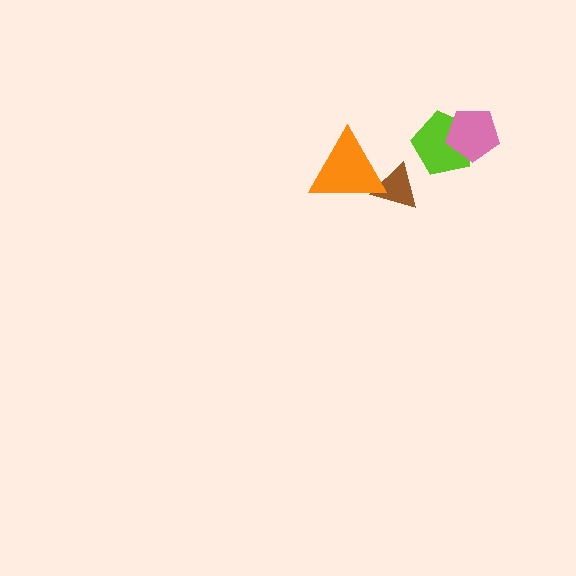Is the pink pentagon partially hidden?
No, no other shape covers it.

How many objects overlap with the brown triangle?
1 object overlaps with the brown triangle.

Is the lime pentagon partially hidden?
Yes, it is partially covered by another shape.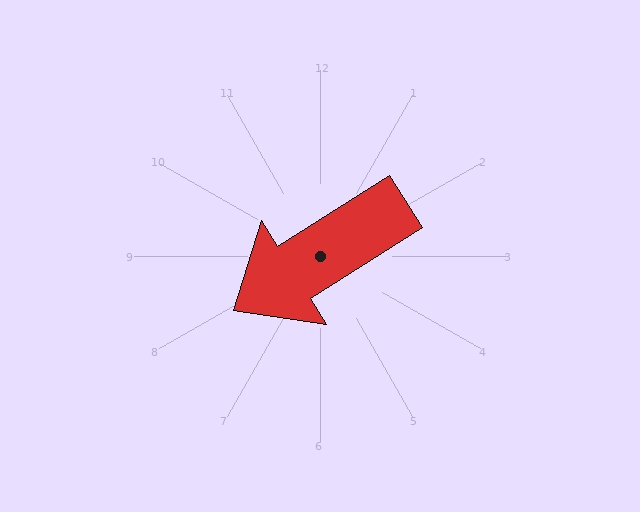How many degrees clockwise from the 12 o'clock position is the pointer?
Approximately 238 degrees.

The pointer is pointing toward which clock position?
Roughly 8 o'clock.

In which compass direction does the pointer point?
Southwest.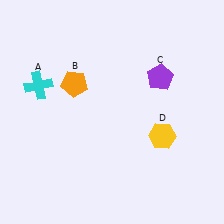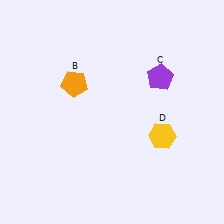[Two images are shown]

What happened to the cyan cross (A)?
The cyan cross (A) was removed in Image 2. It was in the top-left area of Image 1.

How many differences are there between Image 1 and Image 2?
There is 1 difference between the two images.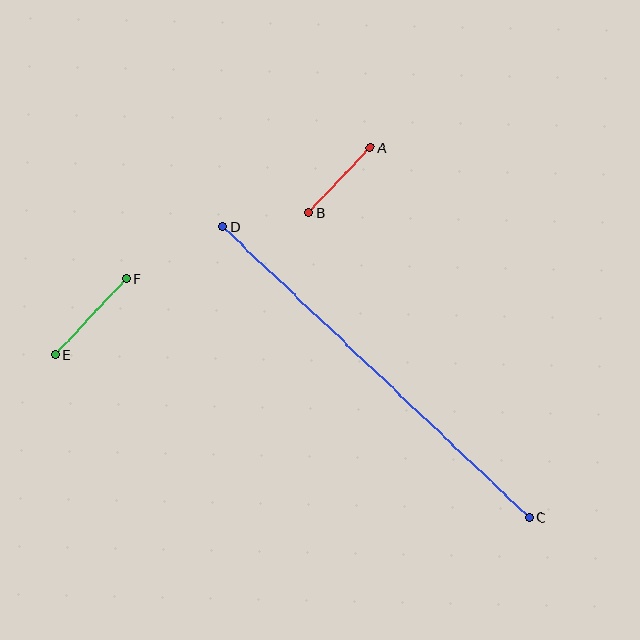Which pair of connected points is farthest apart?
Points C and D are farthest apart.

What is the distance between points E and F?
The distance is approximately 104 pixels.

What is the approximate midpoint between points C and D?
The midpoint is at approximately (376, 372) pixels.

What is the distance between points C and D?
The distance is approximately 422 pixels.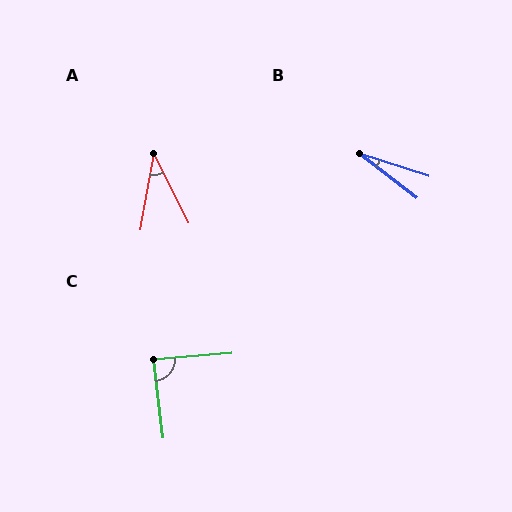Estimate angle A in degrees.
Approximately 36 degrees.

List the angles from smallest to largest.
B (20°), A (36°), C (88°).